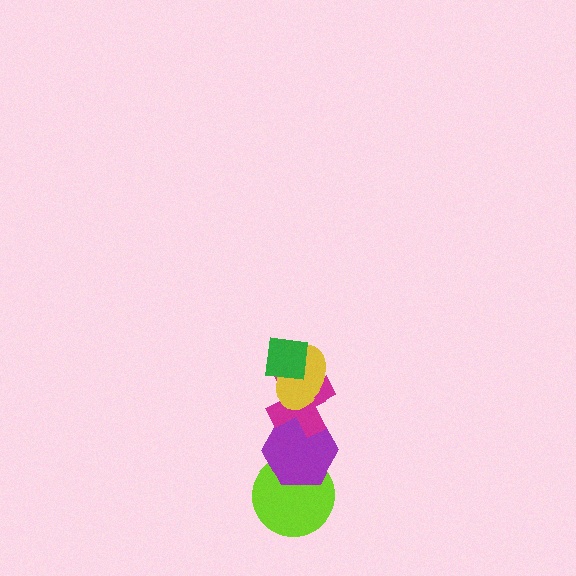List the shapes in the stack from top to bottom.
From top to bottom: the green square, the yellow ellipse, the magenta cross, the purple hexagon, the lime circle.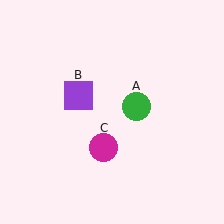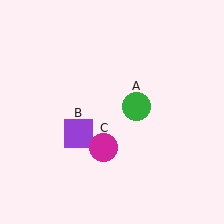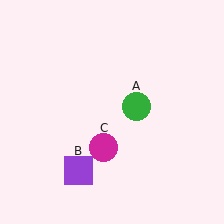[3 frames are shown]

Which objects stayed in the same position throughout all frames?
Green circle (object A) and magenta circle (object C) remained stationary.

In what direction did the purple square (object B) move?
The purple square (object B) moved down.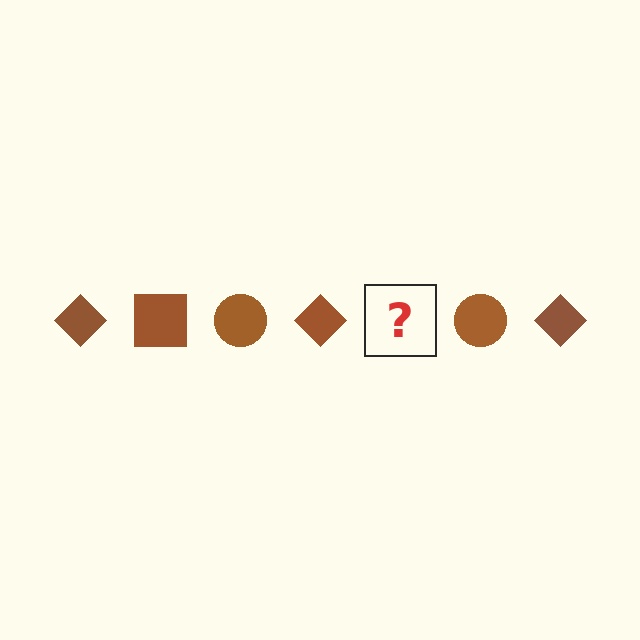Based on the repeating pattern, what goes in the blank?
The blank should be a brown square.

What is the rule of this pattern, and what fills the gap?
The rule is that the pattern cycles through diamond, square, circle shapes in brown. The gap should be filled with a brown square.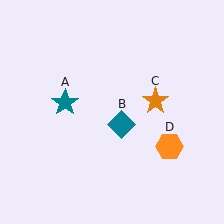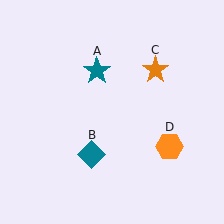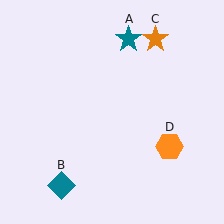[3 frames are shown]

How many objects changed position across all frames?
3 objects changed position: teal star (object A), teal diamond (object B), orange star (object C).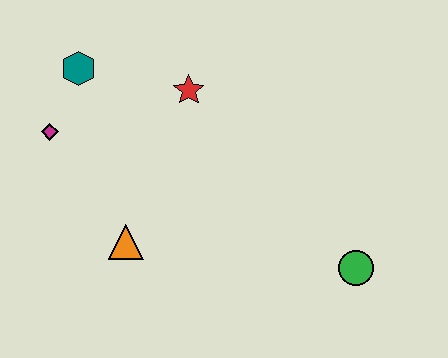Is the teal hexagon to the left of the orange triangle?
Yes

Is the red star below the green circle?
No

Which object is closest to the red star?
The teal hexagon is closest to the red star.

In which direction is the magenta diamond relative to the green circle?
The magenta diamond is to the left of the green circle.